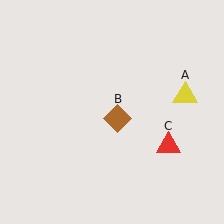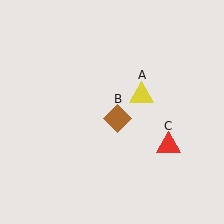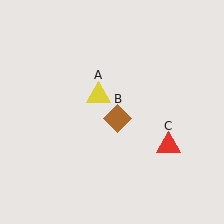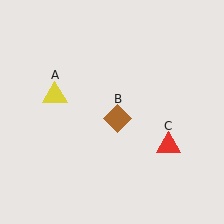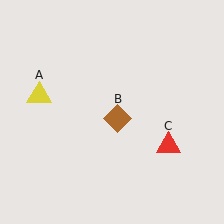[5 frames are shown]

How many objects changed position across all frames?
1 object changed position: yellow triangle (object A).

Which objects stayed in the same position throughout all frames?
Brown diamond (object B) and red triangle (object C) remained stationary.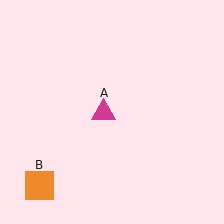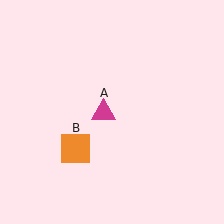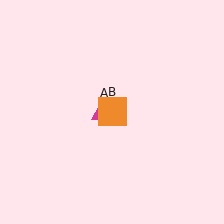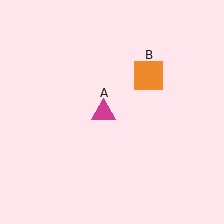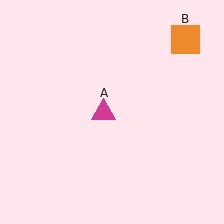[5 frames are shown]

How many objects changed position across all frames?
1 object changed position: orange square (object B).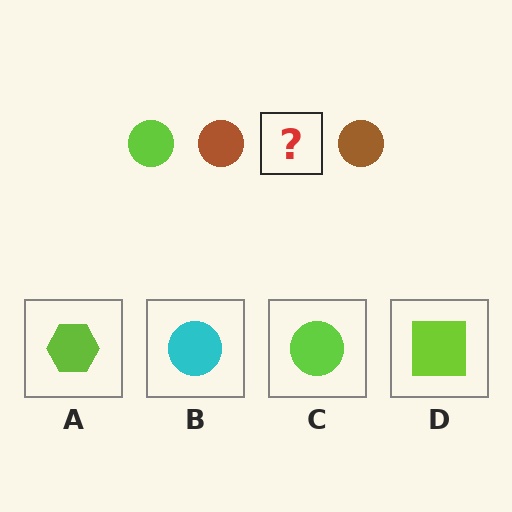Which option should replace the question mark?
Option C.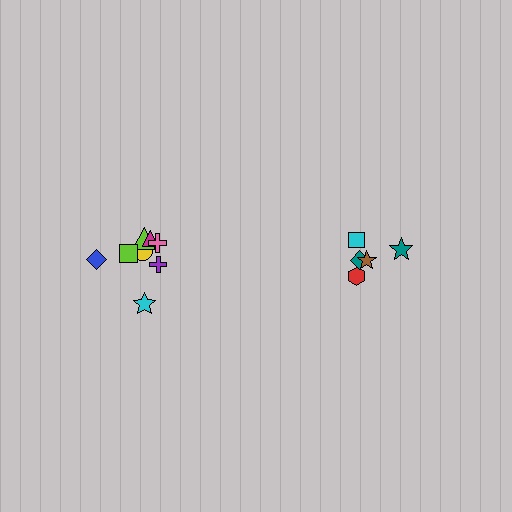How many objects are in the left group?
There are 8 objects.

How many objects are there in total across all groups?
There are 13 objects.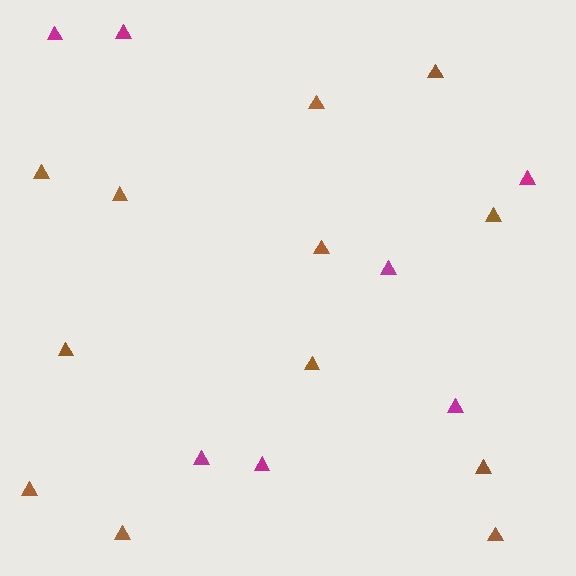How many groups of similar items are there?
There are 2 groups: one group of brown triangles (12) and one group of magenta triangles (7).